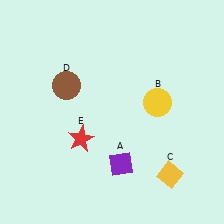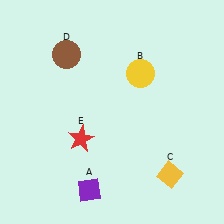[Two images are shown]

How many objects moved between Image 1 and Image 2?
3 objects moved between the two images.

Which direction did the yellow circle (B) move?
The yellow circle (B) moved up.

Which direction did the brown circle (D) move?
The brown circle (D) moved up.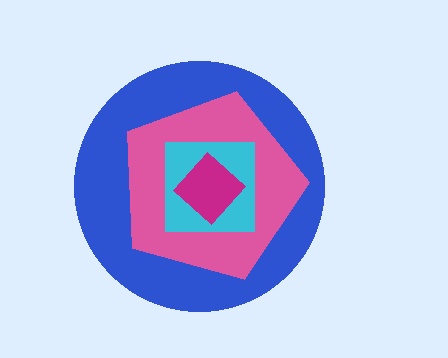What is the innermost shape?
The magenta diamond.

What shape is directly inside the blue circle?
The pink pentagon.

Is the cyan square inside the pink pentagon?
Yes.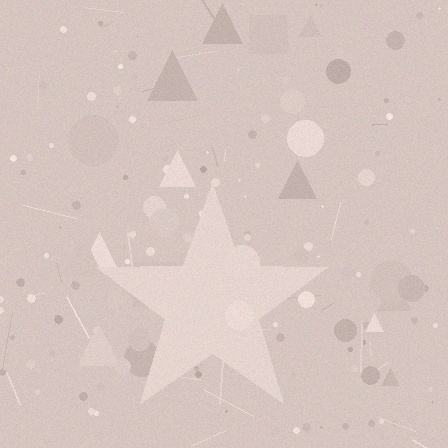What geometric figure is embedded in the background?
A star is embedded in the background.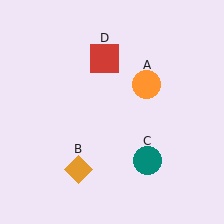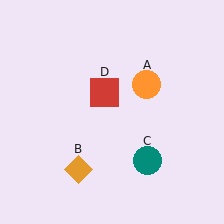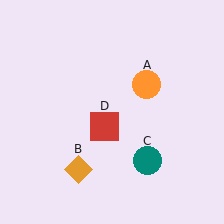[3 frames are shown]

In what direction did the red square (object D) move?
The red square (object D) moved down.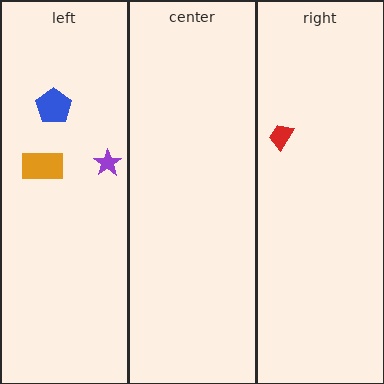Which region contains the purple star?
The left region.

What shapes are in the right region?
The red trapezoid.